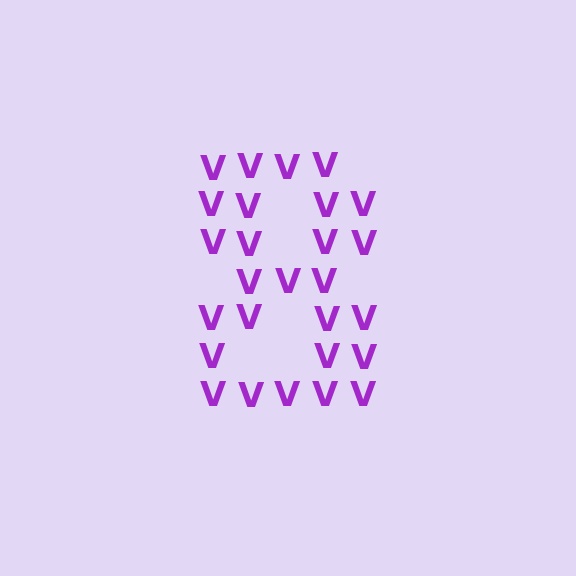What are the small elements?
The small elements are letter V's.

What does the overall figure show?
The overall figure shows the digit 8.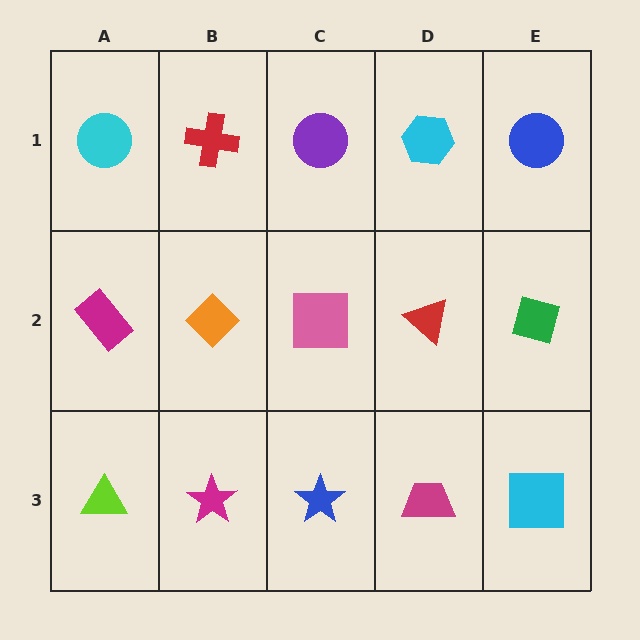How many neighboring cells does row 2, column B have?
4.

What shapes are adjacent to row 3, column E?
A green diamond (row 2, column E), a magenta trapezoid (row 3, column D).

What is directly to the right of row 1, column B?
A purple circle.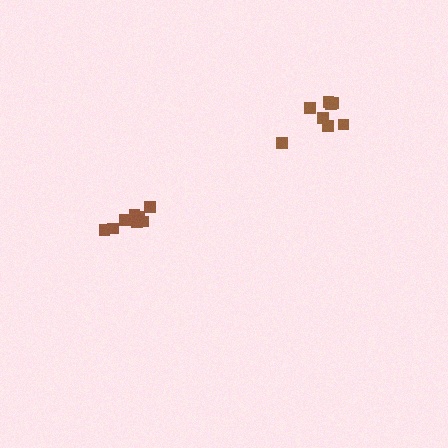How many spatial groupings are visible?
There are 2 spatial groupings.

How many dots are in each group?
Group 1: 9 dots, Group 2: 8 dots (17 total).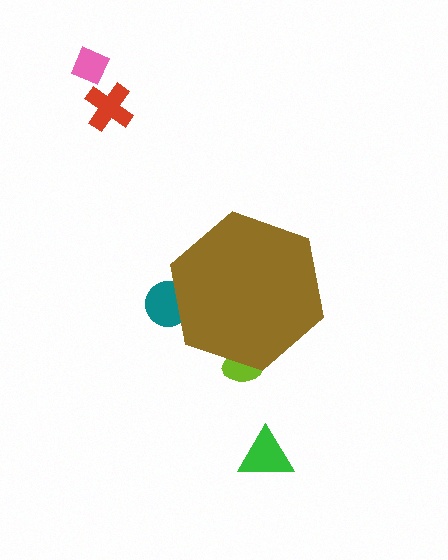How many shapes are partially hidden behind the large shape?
2 shapes are partially hidden.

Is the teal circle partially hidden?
Yes, the teal circle is partially hidden behind the brown hexagon.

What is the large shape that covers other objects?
A brown hexagon.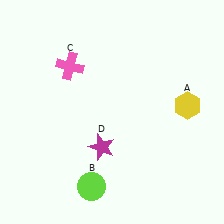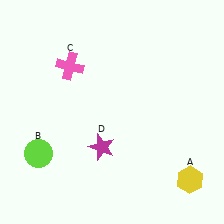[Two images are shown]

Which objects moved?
The objects that moved are: the yellow hexagon (A), the lime circle (B).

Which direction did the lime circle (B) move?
The lime circle (B) moved left.